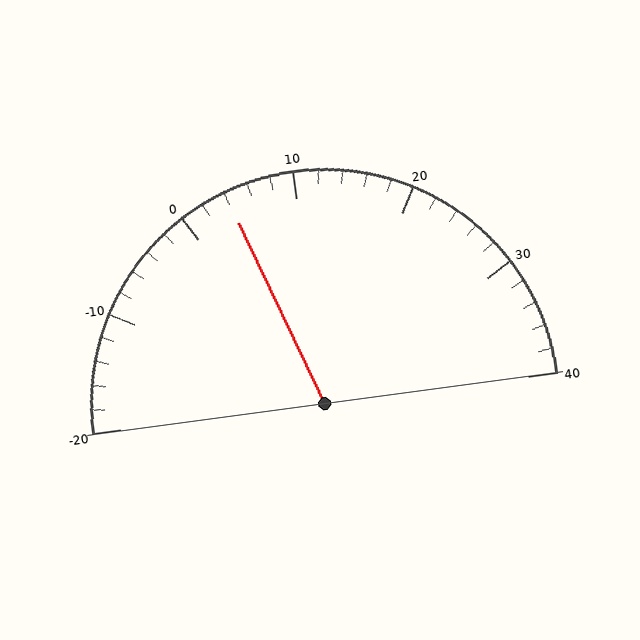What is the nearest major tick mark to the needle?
The nearest major tick mark is 0.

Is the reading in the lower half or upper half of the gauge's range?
The reading is in the lower half of the range (-20 to 40).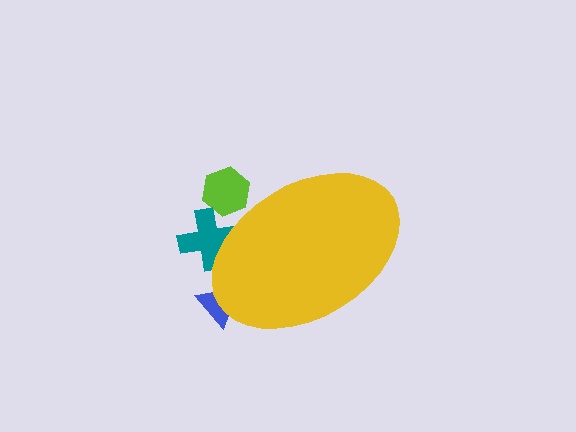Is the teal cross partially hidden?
Yes, the teal cross is partially hidden behind the yellow ellipse.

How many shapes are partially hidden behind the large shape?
3 shapes are partially hidden.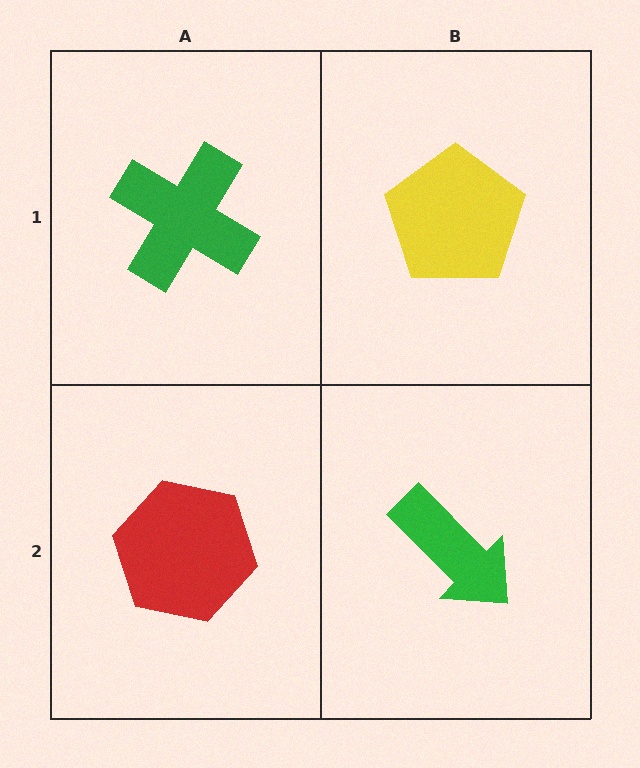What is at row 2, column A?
A red hexagon.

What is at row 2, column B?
A green arrow.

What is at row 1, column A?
A green cross.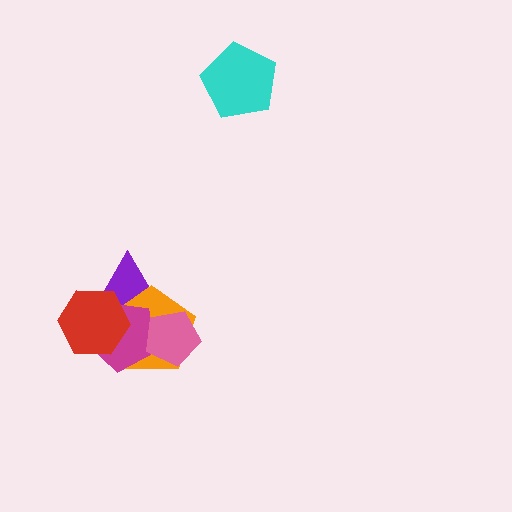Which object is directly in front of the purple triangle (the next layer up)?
The orange pentagon is directly in front of the purple triangle.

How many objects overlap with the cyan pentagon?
0 objects overlap with the cyan pentagon.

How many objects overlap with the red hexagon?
3 objects overlap with the red hexagon.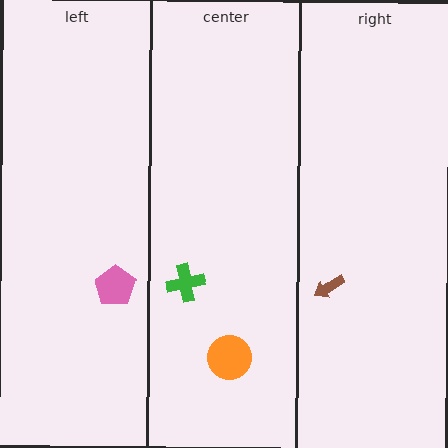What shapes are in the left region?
The pink pentagon.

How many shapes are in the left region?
1.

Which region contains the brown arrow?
The right region.